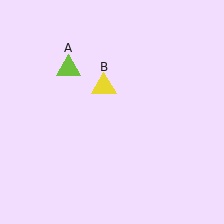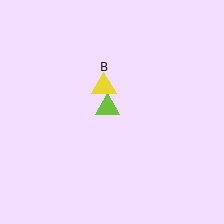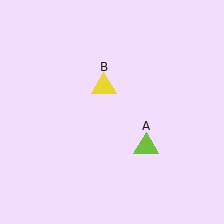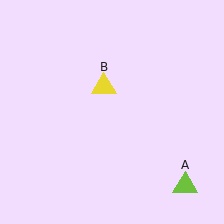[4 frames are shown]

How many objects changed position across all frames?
1 object changed position: lime triangle (object A).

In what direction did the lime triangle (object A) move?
The lime triangle (object A) moved down and to the right.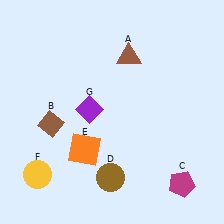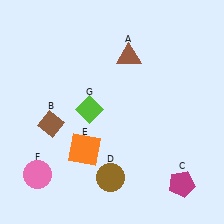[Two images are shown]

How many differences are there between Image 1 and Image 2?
There are 2 differences between the two images.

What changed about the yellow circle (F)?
In Image 1, F is yellow. In Image 2, it changed to pink.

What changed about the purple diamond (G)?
In Image 1, G is purple. In Image 2, it changed to lime.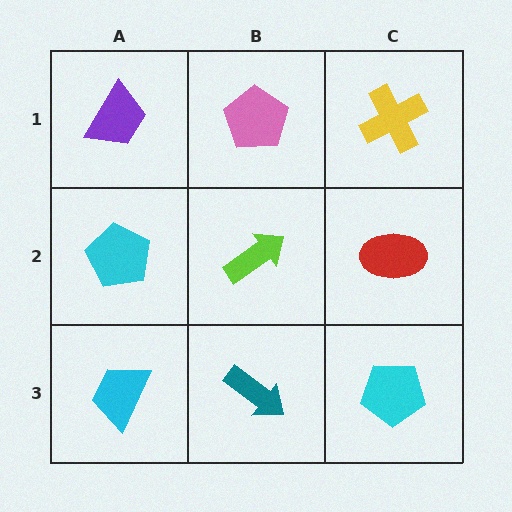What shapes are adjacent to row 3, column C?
A red ellipse (row 2, column C), a teal arrow (row 3, column B).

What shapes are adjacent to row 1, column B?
A lime arrow (row 2, column B), a purple trapezoid (row 1, column A), a yellow cross (row 1, column C).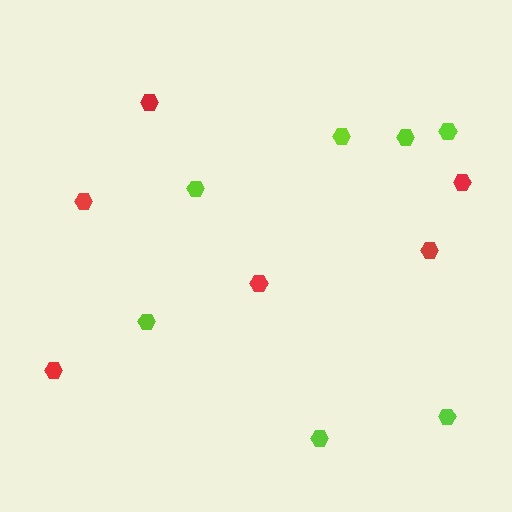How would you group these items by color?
There are 2 groups: one group of red hexagons (6) and one group of lime hexagons (7).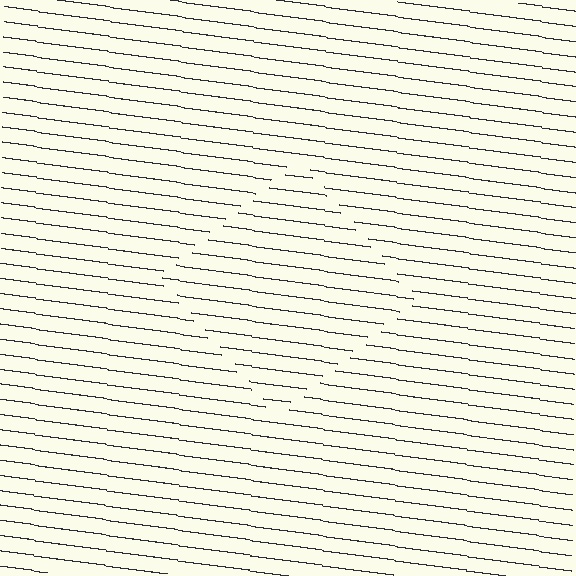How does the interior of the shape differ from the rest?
The interior of the shape contains the same grating, shifted by half a period — the contour is defined by the phase discontinuity where line-ends from the inner and outer gratings abut.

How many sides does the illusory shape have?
4 sides — the line-ends trace a square.